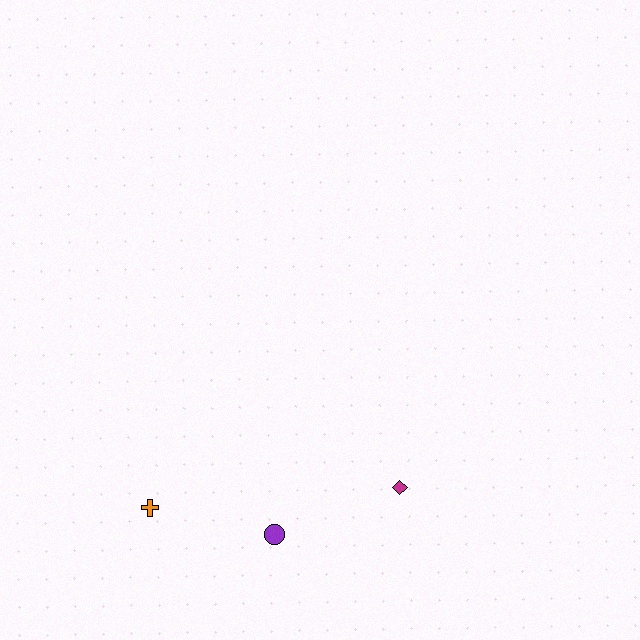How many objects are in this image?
There are 3 objects.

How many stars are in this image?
There are no stars.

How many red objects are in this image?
There are no red objects.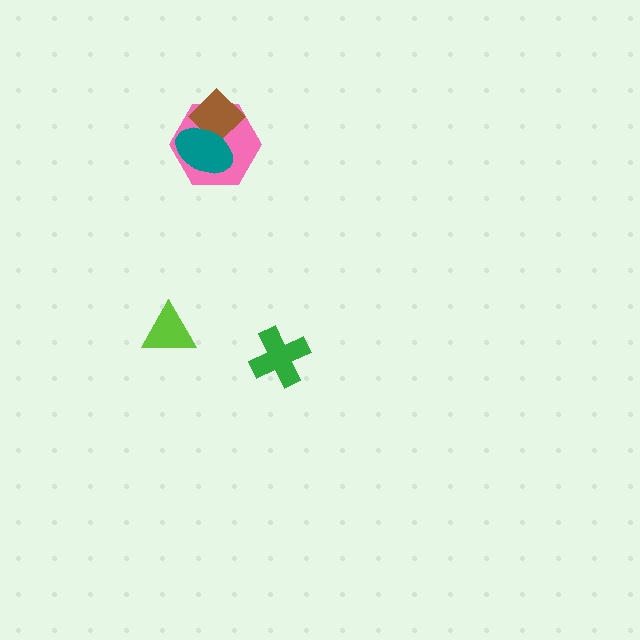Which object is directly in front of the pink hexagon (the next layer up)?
The brown diamond is directly in front of the pink hexagon.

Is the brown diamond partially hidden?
Yes, it is partially covered by another shape.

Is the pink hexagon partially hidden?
Yes, it is partially covered by another shape.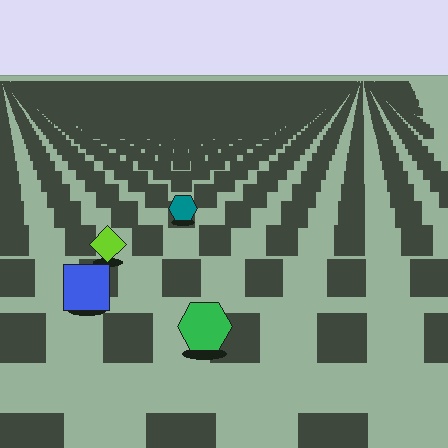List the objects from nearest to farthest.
From nearest to farthest: the green hexagon, the blue square, the lime diamond, the teal hexagon.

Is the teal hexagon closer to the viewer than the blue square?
No. The blue square is closer — you can tell from the texture gradient: the ground texture is coarser near it.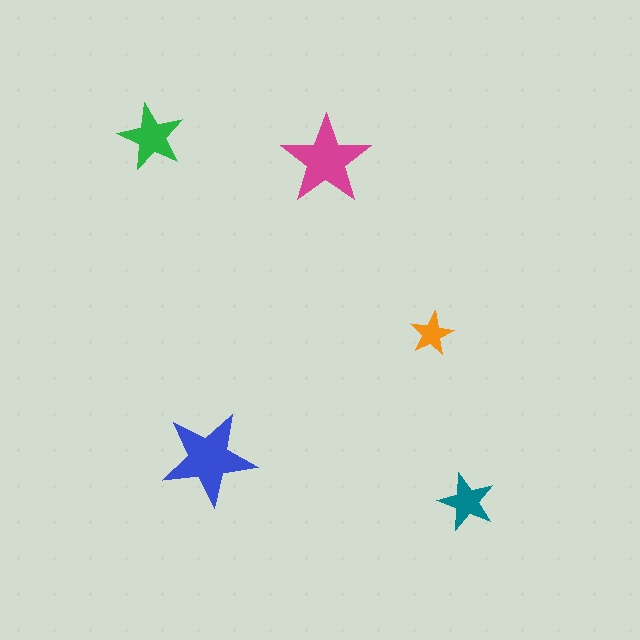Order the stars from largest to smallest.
the blue one, the magenta one, the green one, the teal one, the orange one.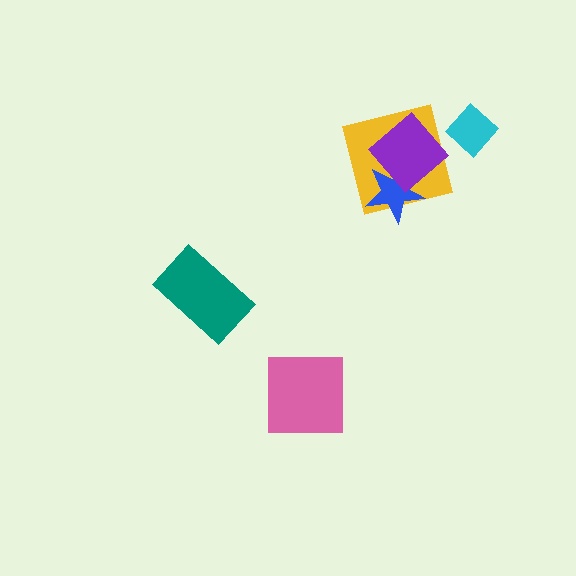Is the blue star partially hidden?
Yes, it is partially covered by another shape.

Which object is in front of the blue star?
The purple diamond is in front of the blue star.